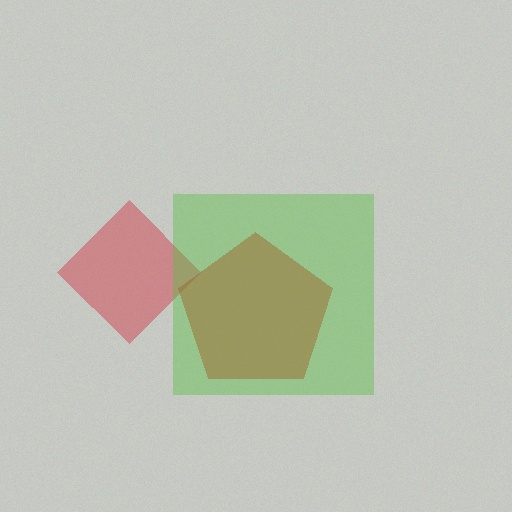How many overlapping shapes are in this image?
There are 3 overlapping shapes in the image.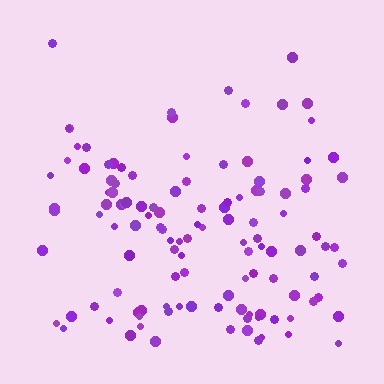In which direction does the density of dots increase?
From top to bottom, with the bottom side densest.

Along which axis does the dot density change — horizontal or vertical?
Vertical.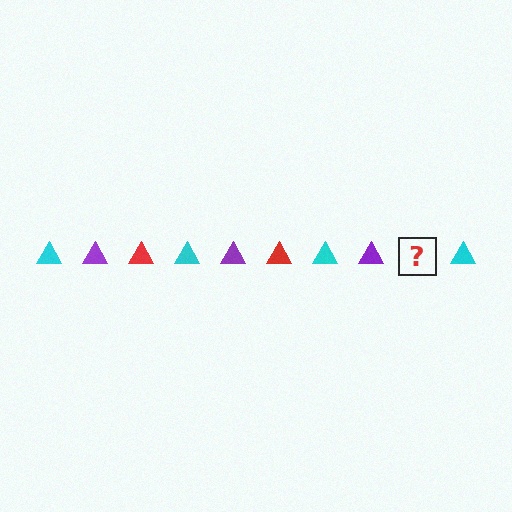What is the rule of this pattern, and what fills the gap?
The rule is that the pattern cycles through cyan, purple, red triangles. The gap should be filled with a red triangle.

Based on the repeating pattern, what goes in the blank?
The blank should be a red triangle.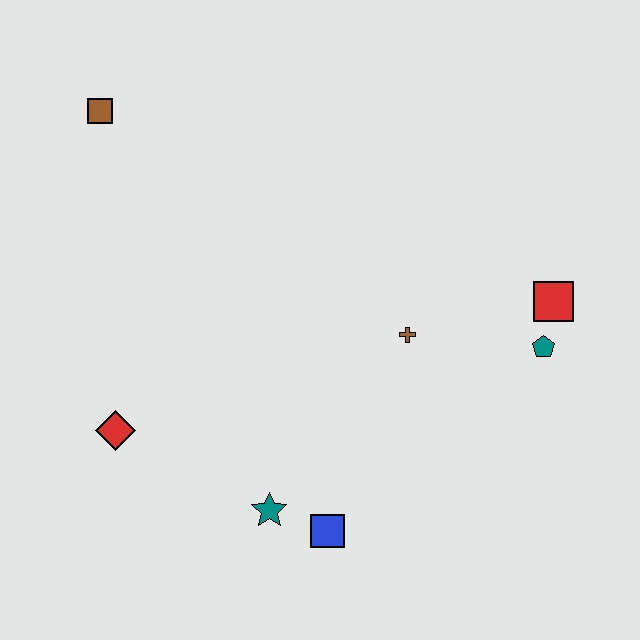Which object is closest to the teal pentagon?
The red square is closest to the teal pentagon.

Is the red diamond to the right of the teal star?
No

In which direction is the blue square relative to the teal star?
The blue square is to the right of the teal star.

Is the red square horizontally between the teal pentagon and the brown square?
No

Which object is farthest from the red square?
The brown square is farthest from the red square.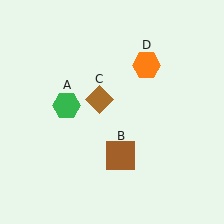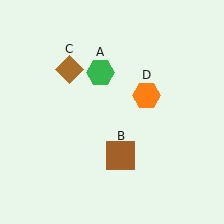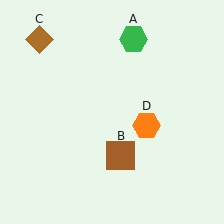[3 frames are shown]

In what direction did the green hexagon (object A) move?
The green hexagon (object A) moved up and to the right.